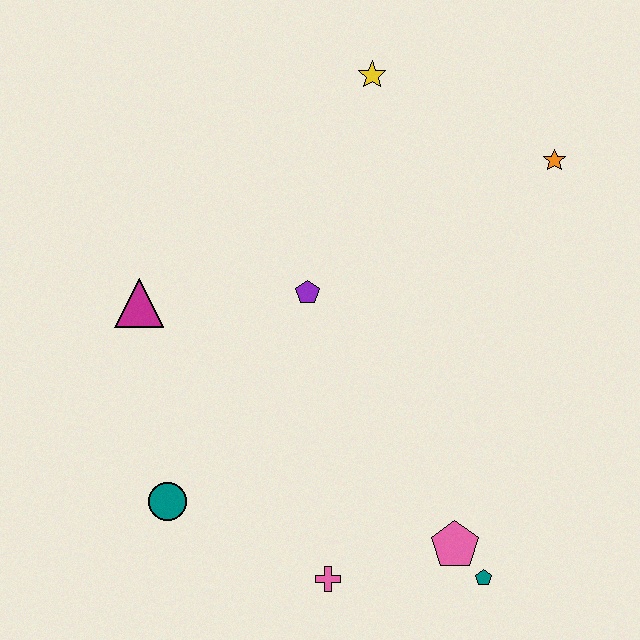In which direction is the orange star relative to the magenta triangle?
The orange star is to the right of the magenta triangle.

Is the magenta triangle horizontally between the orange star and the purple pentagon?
No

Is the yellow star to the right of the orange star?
No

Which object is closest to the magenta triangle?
The purple pentagon is closest to the magenta triangle.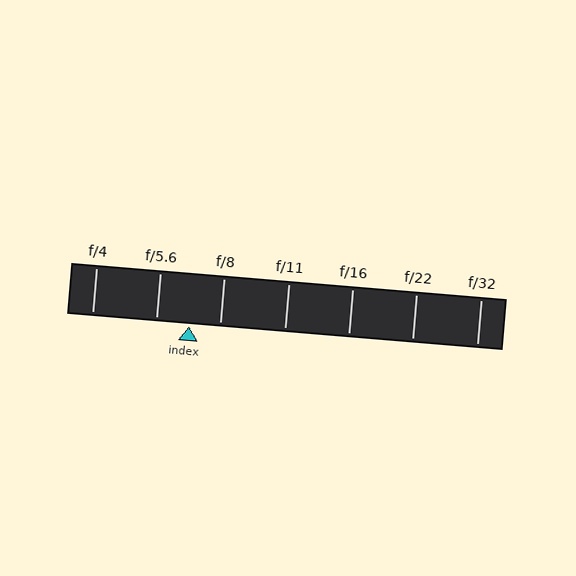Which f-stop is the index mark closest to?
The index mark is closest to f/8.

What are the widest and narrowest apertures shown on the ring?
The widest aperture shown is f/4 and the narrowest is f/32.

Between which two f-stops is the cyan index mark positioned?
The index mark is between f/5.6 and f/8.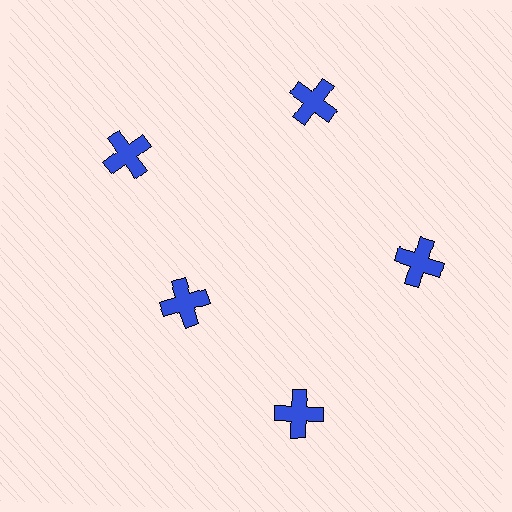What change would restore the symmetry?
The symmetry would be restored by moving it outward, back onto the ring so that all 5 crosses sit at equal angles and equal distance from the center.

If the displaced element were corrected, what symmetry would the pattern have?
It would have 5-fold rotational symmetry — the pattern would map onto itself every 72 degrees.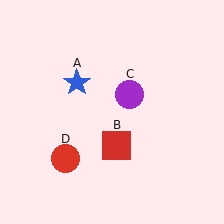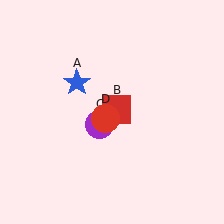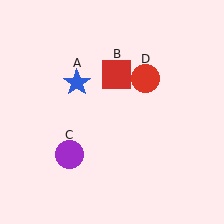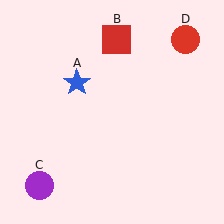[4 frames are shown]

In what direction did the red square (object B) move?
The red square (object B) moved up.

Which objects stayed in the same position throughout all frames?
Blue star (object A) remained stationary.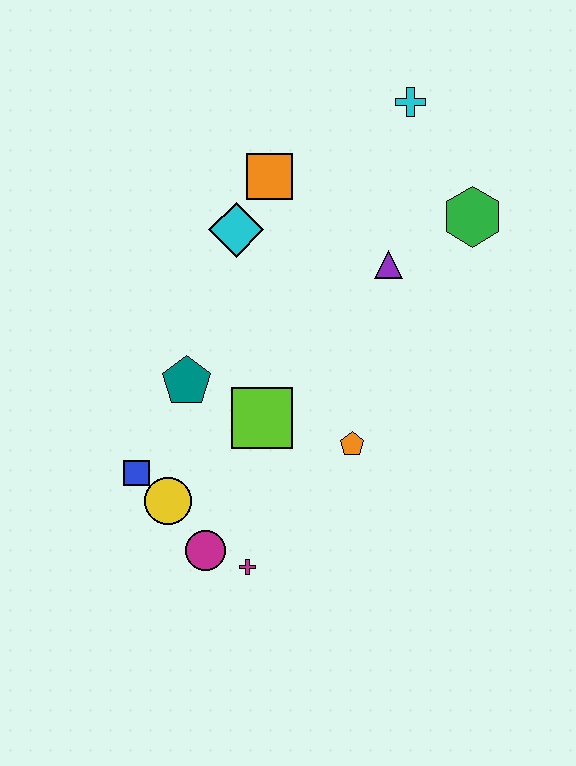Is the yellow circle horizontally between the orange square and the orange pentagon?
No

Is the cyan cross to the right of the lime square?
Yes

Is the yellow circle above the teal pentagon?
No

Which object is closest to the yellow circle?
The blue square is closest to the yellow circle.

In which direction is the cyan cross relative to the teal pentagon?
The cyan cross is above the teal pentagon.